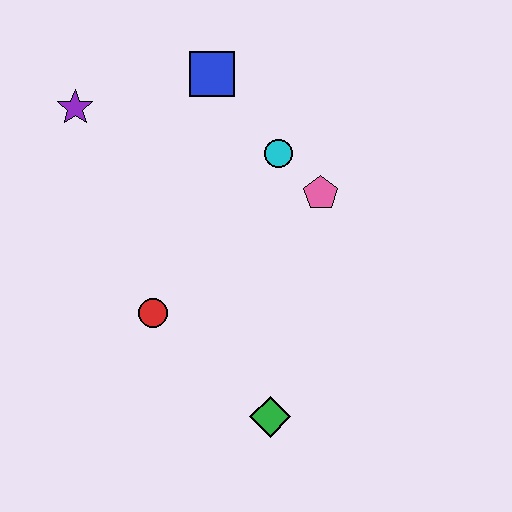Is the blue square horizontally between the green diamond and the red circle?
Yes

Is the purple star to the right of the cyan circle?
No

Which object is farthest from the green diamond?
The purple star is farthest from the green diamond.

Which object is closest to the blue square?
The cyan circle is closest to the blue square.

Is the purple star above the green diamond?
Yes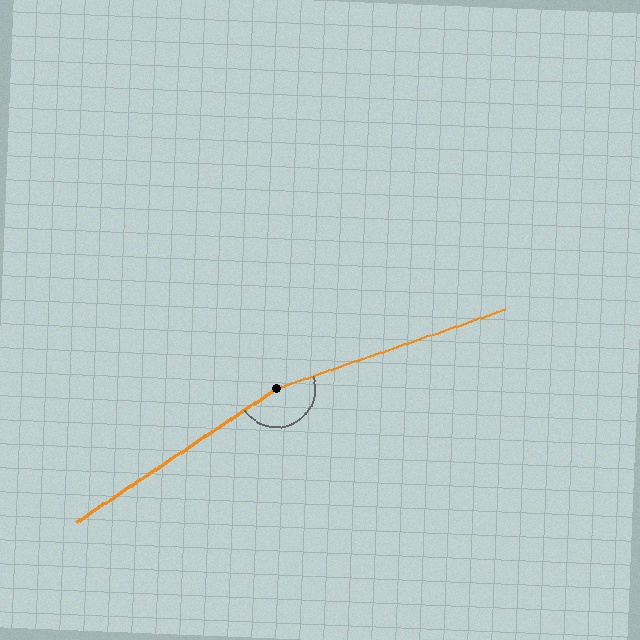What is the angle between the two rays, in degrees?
Approximately 165 degrees.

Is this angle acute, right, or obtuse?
It is obtuse.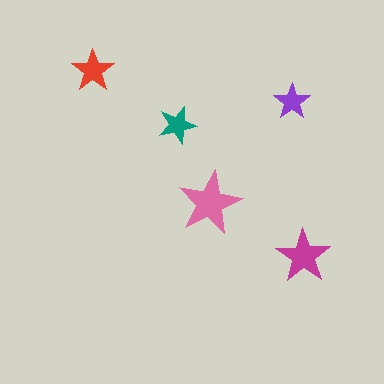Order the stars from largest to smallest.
the pink one, the magenta one, the red one, the teal one, the purple one.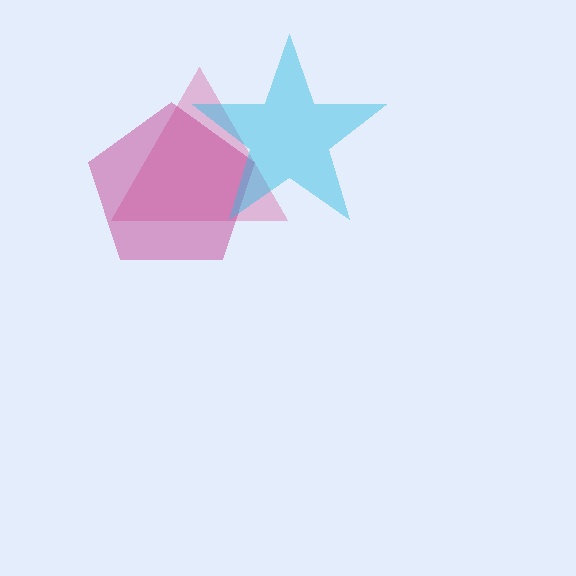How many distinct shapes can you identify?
There are 3 distinct shapes: a pink triangle, a magenta pentagon, a cyan star.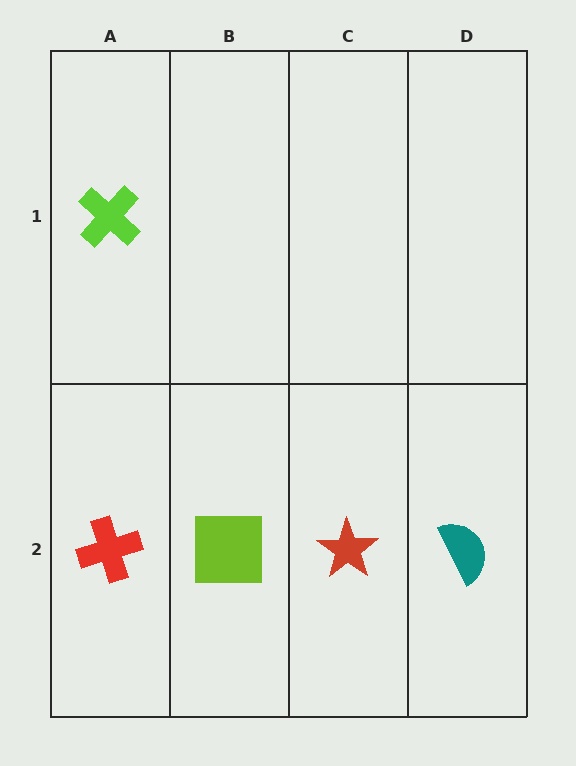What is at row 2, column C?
A red star.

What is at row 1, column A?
A lime cross.